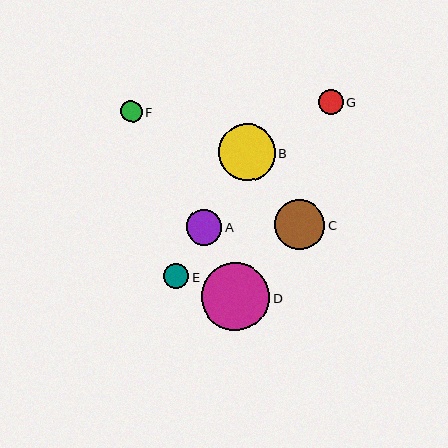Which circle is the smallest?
Circle F is the smallest with a size of approximately 21 pixels.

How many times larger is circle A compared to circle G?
Circle A is approximately 1.5 times the size of circle G.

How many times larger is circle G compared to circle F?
Circle G is approximately 1.2 times the size of circle F.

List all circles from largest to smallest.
From largest to smallest: D, B, C, A, E, G, F.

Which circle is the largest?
Circle D is the largest with a size of approximately 68 pixels.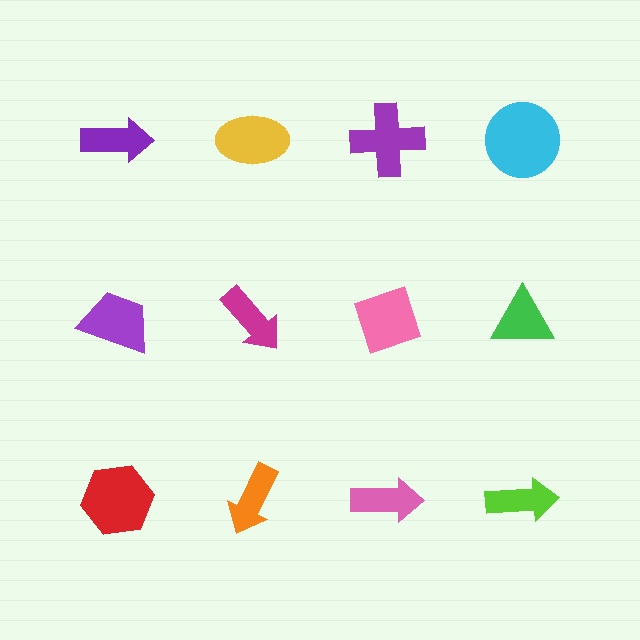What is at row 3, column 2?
An orange arrow.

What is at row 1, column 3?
A purple cross.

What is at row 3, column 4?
A lime arrow.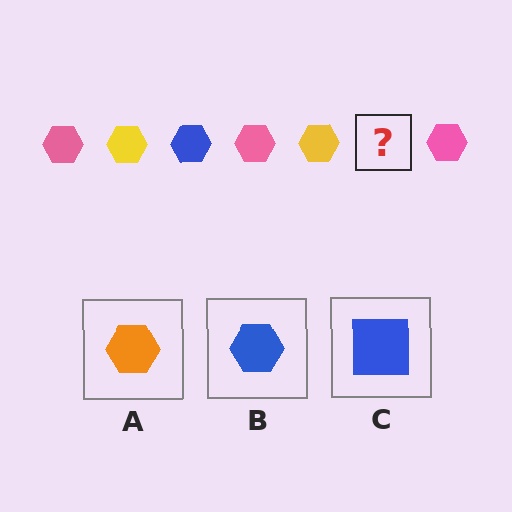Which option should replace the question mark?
Option B.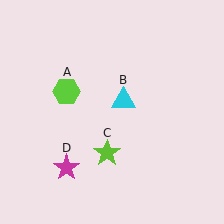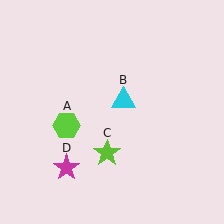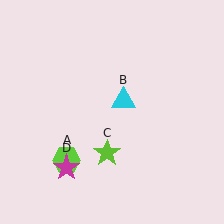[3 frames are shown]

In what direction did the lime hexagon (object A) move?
The lime hexagon (object A) moved down.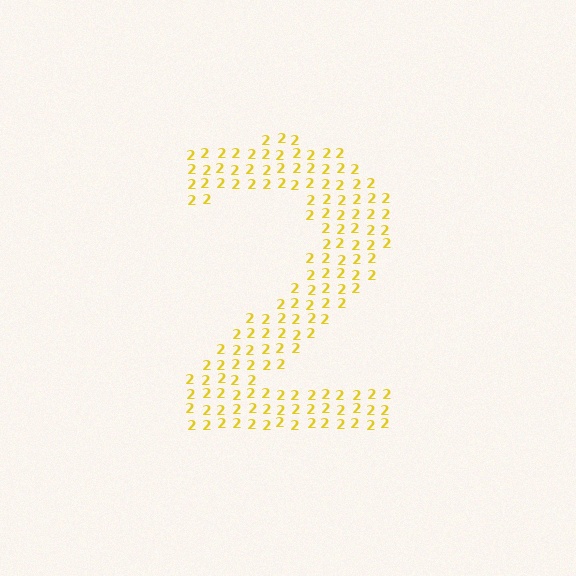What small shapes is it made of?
It is made of small digit 2's.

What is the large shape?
The large shape is the digit 2.